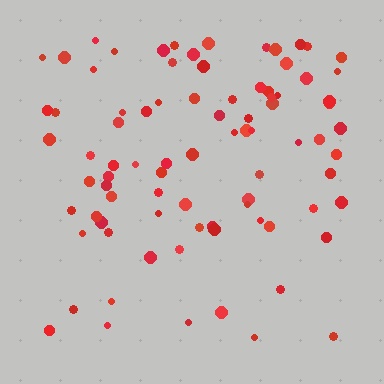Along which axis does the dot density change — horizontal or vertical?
Vertical.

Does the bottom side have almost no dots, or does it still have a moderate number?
Still a moderate number, just noticeably fewer than the top.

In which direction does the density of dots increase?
From bottom to top, with the top side densest.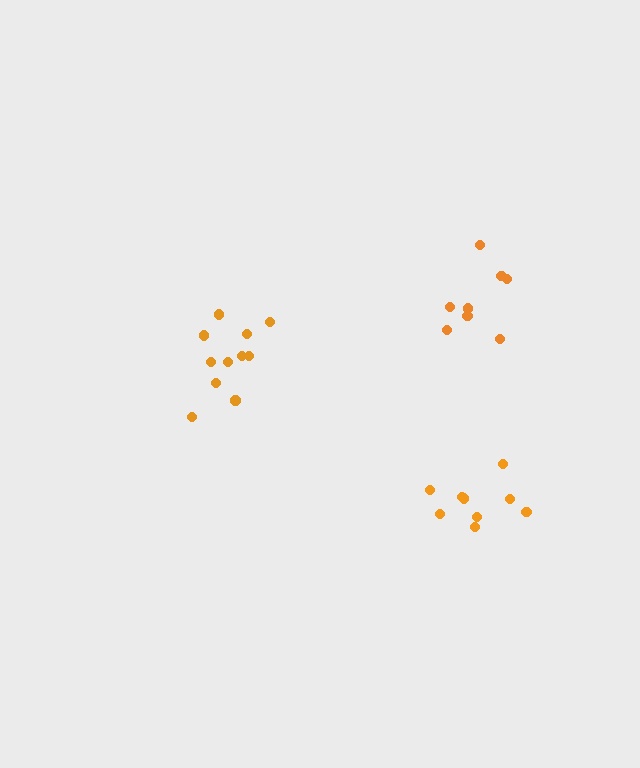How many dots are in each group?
Group 1: 9 dots, Group 2: 11 dots, Group 3: 8 dots (28 total).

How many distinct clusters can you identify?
There are 3 distinct clusters.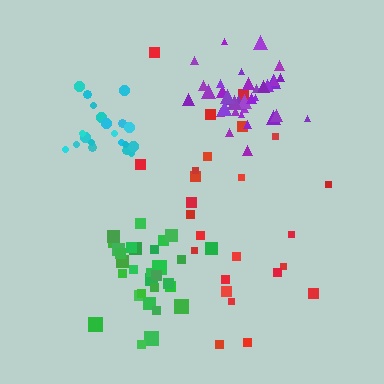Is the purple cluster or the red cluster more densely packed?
Purple.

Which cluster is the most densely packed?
Purple.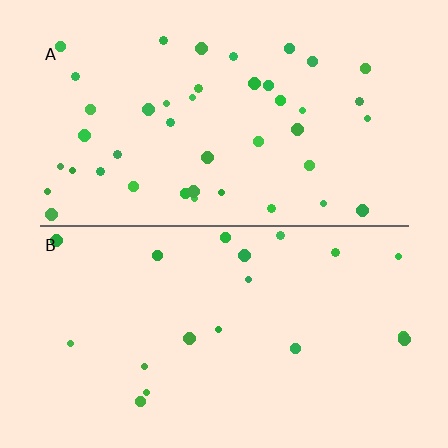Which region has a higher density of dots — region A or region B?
A (the top).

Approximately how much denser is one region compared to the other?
Approximately 2.2× — region A over region B.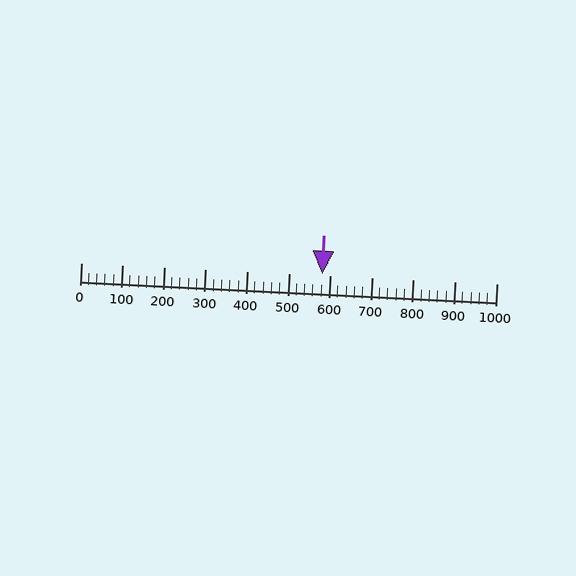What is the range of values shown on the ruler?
The ruler shows values from 0 to 1000.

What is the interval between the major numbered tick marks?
The major tick marks are spaced 100 units apart.